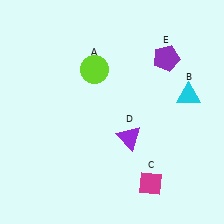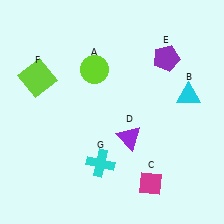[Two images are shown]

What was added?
A lime square (F), a cyan cross (G) were added in Image 2.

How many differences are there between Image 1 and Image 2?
There are 2 differences between the two images.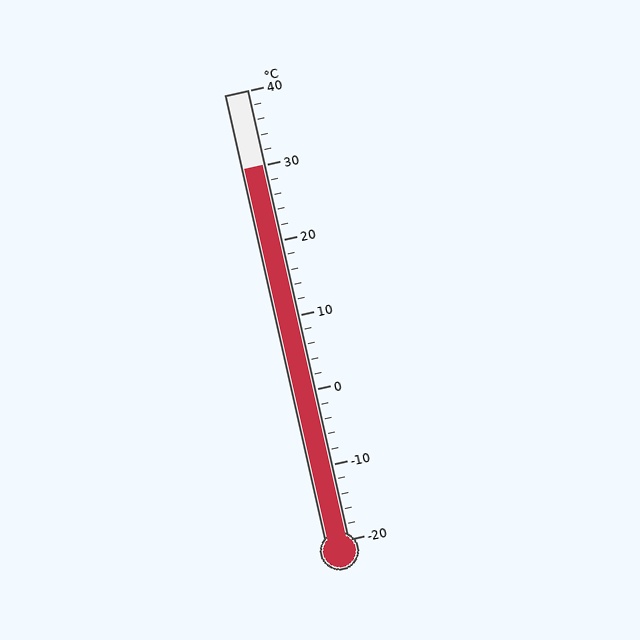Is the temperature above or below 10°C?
The temperature is above 10°C.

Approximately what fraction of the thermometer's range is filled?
The thermometer is filled to approximately 85% of its range.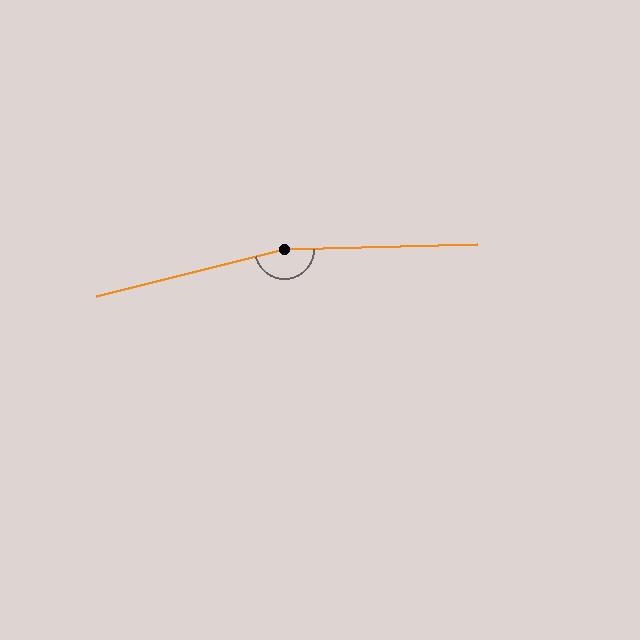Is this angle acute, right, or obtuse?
It is obtuse.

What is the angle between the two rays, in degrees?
Approximately 167 degrees.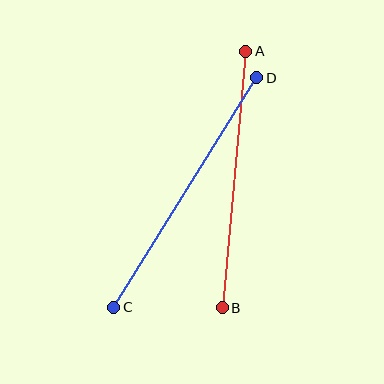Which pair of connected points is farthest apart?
Points C and D are farthest apart.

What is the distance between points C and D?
The distance is approximately 270 pixels.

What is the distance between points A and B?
The distance is approximately 258 pixels.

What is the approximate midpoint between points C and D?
The midpoint is at approximately (185, 193) pixels.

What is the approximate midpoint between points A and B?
The midpoint is at approximately (234, 180) pixels.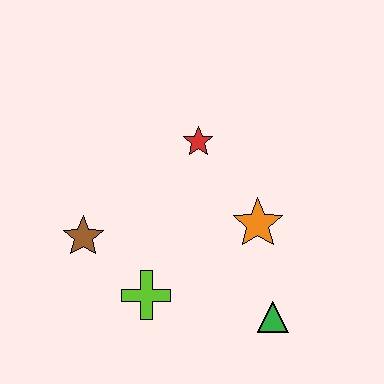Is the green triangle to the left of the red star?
No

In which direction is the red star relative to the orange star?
The red star is above the orange star.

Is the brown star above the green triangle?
Yes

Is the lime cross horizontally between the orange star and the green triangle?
No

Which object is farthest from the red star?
The green triangle is farthest from the red star.